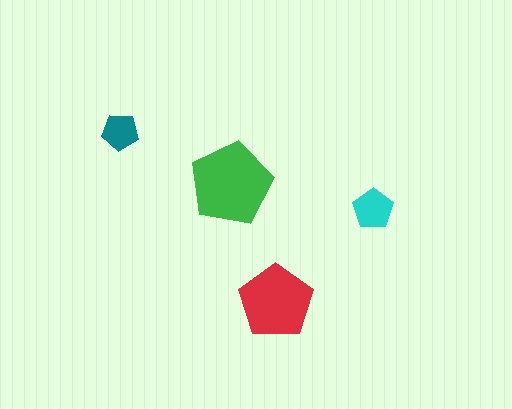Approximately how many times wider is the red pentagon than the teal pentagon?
About 2 times wider.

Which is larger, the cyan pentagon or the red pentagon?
The red one.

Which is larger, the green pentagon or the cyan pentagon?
The green one.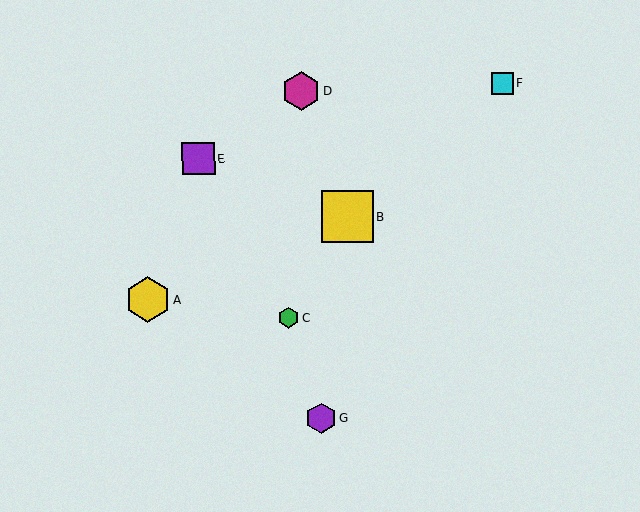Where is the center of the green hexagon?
The center of the green hexagon is at (289, 318).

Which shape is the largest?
The yellow square (labeled B) is the largest.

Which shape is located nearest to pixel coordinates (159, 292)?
The yellow hexagon (labeled A) at (148, 299) is nearest to that location.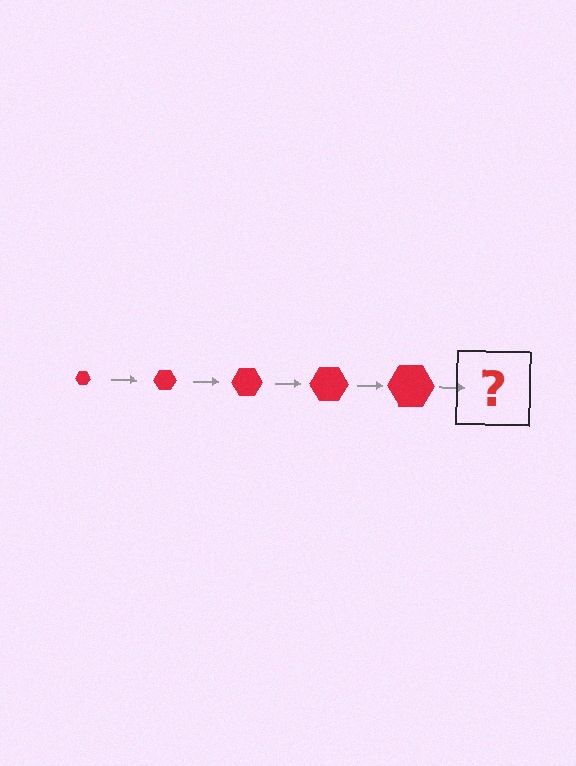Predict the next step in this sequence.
The next step is a red hexagon, larger than the previous one.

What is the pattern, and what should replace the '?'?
The pattern is that the hexagon gets progressively larger each step. The '?' should be a red hexagon, larger than the previous one.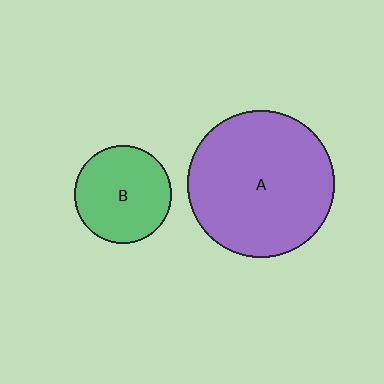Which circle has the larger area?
Circle A (purple).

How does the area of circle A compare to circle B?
Approximately 2.3 times.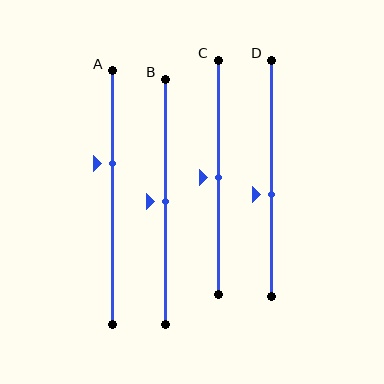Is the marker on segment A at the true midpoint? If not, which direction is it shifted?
No, the marker on segment A is shifted upward by about 13% of the segment length.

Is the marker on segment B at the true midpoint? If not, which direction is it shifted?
Yes, the marker on segment B is at the true midpoint.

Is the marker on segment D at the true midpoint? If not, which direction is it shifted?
No, the marker on segment D is shifted downward by about 7% of the segment length.